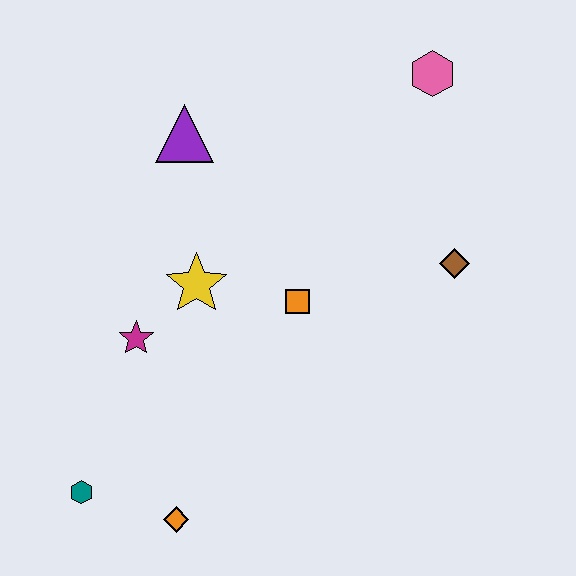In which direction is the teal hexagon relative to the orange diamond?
The teal hexagon is to the left of the orange diamond.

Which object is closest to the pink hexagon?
The brown diamond is closest to the pink hexagon.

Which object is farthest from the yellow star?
The pink hexagon is farthest from the yellow star.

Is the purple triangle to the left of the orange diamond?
No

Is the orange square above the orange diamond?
Yes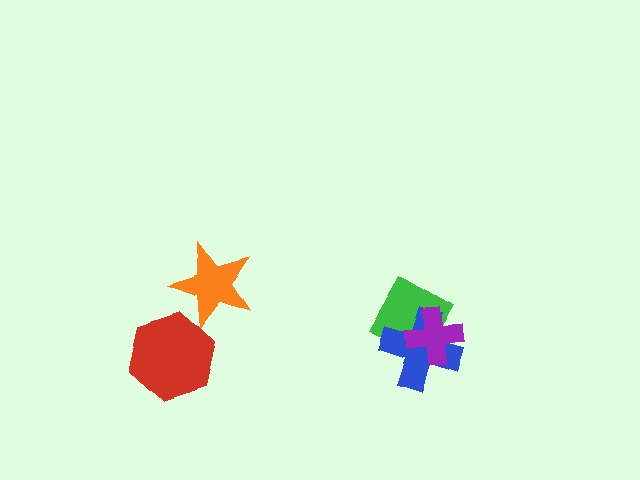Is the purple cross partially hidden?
No, no other shape covers it.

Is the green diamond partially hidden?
Yes, it is partially covered by another shape.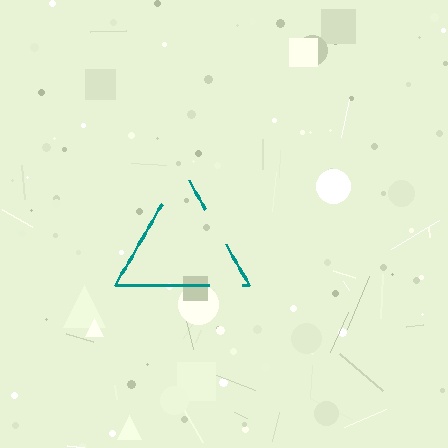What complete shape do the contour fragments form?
The contour fragments form a triangle.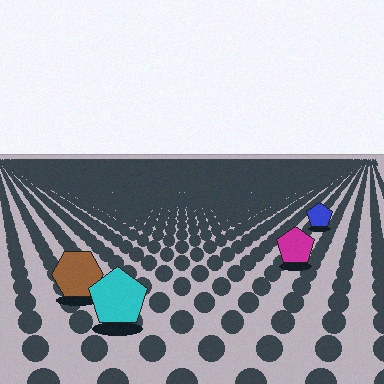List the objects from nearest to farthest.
From nearest to farthest: the cyan pentagon, the brown hexagon, the magenta pentagon, the blue pentagon.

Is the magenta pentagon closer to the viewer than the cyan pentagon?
No. The cyan pentagon is closer — you can tell from the texture gradient: the ground texture is coarser near it.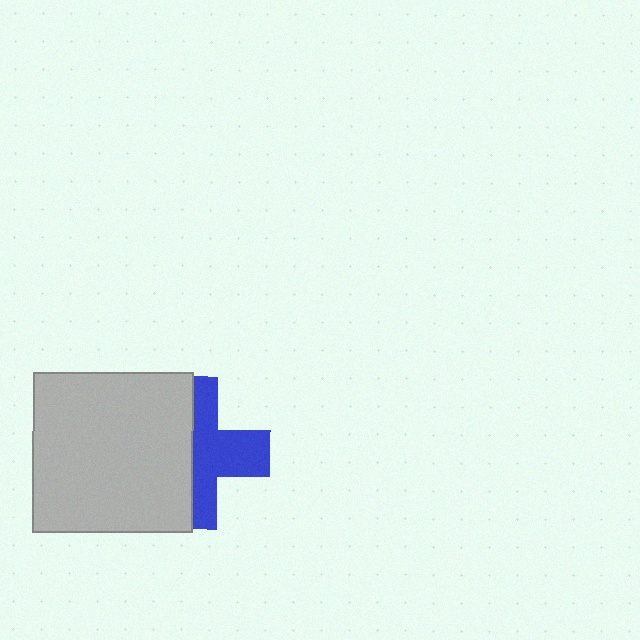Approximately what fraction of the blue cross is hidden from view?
Roughly 49% of the blue cross is hidden behind the light gray square.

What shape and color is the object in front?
The object in front is a light gray square.